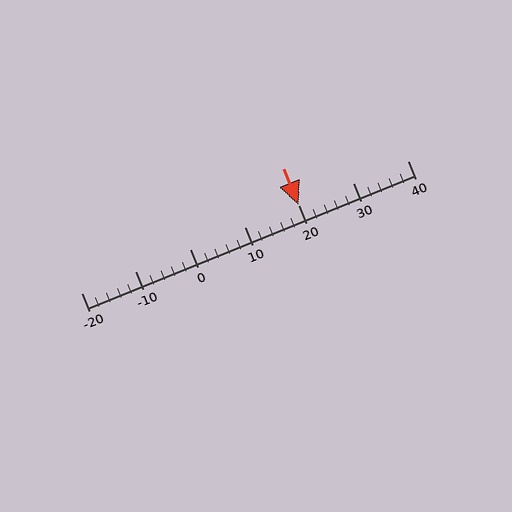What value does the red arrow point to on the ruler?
The red arrow points to approximately 20.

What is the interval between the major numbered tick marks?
The major tick marks are spaced 10 units apart.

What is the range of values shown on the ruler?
The ruler shows values from -20 to 40.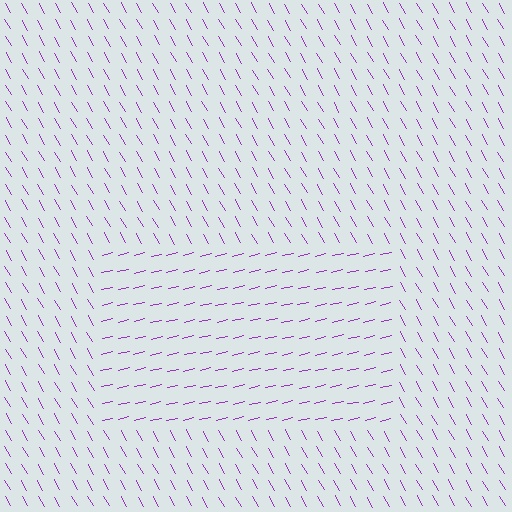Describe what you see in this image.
The image is filled with small purple line segments. A rectangle region in the image has lines oriented differently from the surrounding lines, creating a visible texture boundary.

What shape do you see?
I see a rectangle.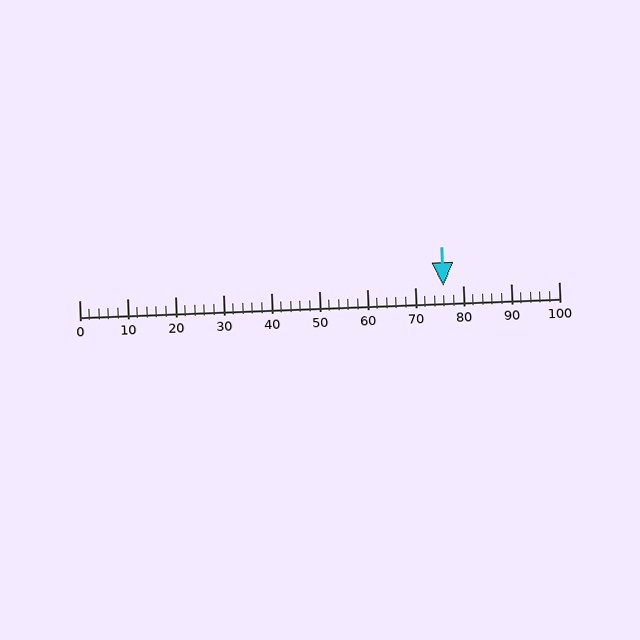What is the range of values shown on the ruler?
The ruler shows values from 0 to 100.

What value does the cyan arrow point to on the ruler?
The cyan arrow points to approximately 76.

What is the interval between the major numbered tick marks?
The major tick marks are spaced 10 units apart.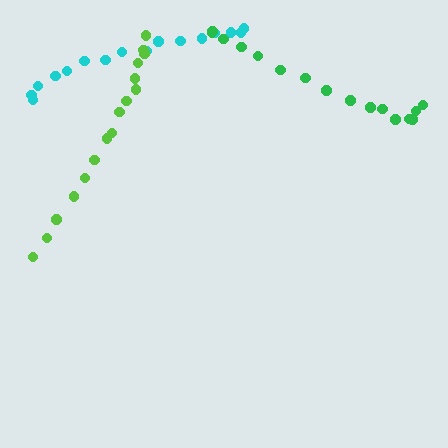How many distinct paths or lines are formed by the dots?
There are 3 distinct paths.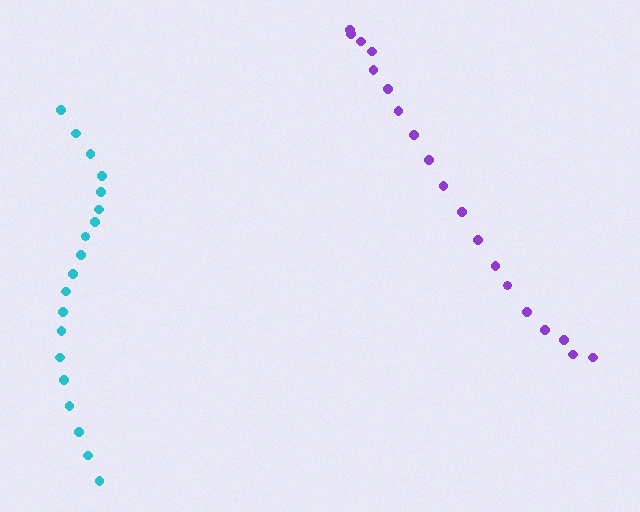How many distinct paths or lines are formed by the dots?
There are 2 distinct paths.